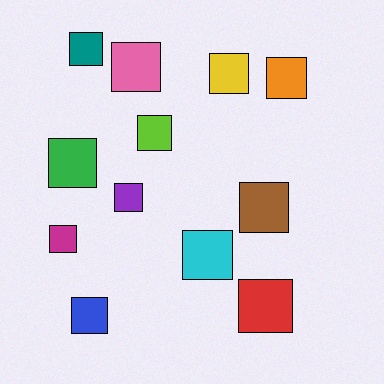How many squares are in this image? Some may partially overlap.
There are 12 squares.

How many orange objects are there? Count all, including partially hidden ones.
There is 1 orange object.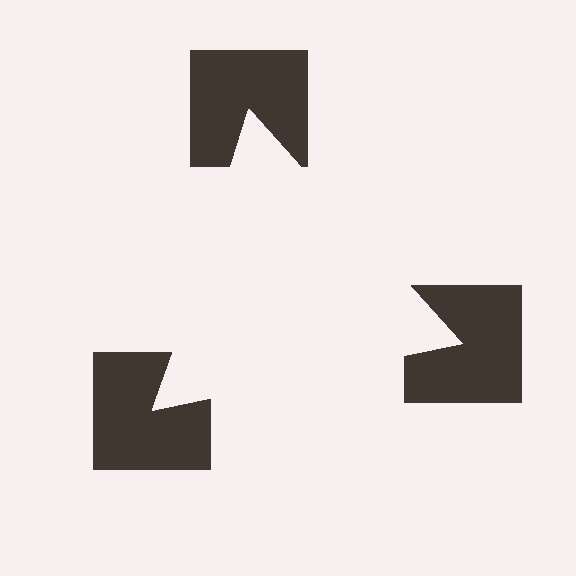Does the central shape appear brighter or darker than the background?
It typically appears slightly brighter than the background, even though no actual brightness change is drawn.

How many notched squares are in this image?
There are 3 — one at each vertex of the illusory triangle.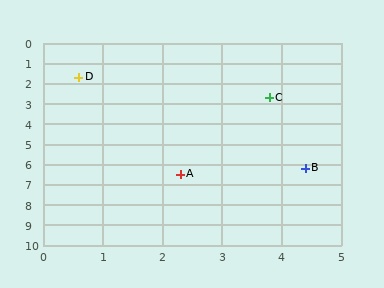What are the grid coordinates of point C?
Point C is at approximately (3.8, 2.7).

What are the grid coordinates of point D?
Point D is at approximately (0.6, 1.7).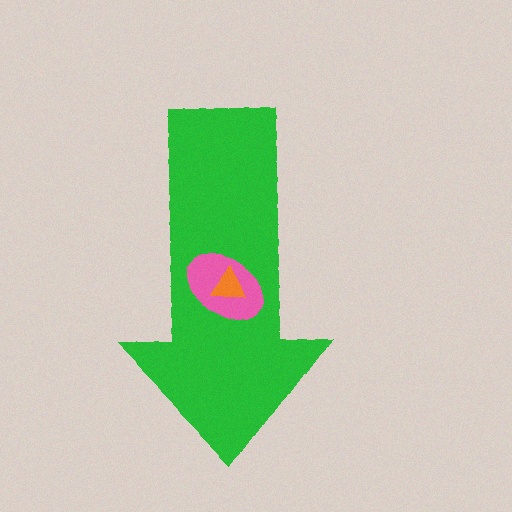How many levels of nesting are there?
3.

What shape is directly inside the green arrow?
The pink ellipse.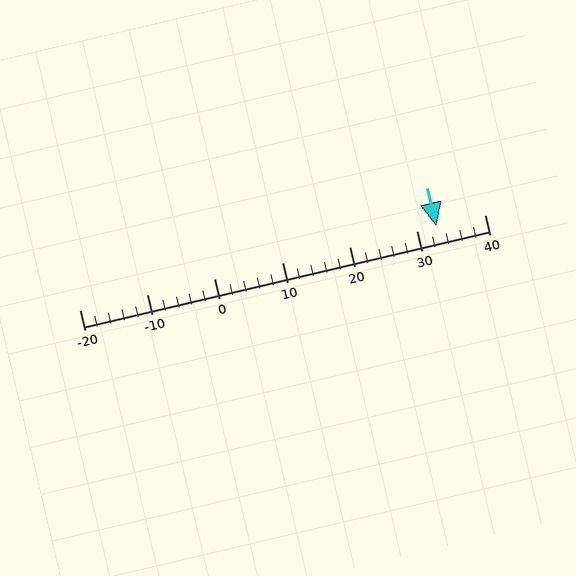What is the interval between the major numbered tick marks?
The major tick marks are spaced 10 units apart.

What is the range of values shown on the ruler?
The ruler shows values from -20 to 40.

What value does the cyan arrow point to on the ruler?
The cyan arrow points to approximately 33.